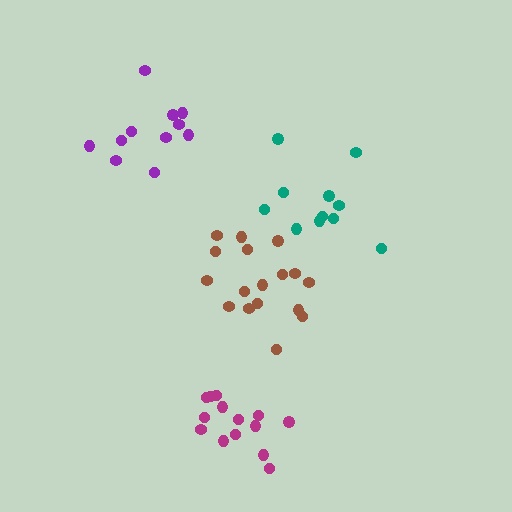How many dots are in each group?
Group 1: 17 dots, Group 2: 11 dots, Group 3: 11 dots, Group 4: 14 dots (53 total).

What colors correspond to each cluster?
The clusters are colored: brown, purple, teal, magenta.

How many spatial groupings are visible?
There are 4 spatial groupings.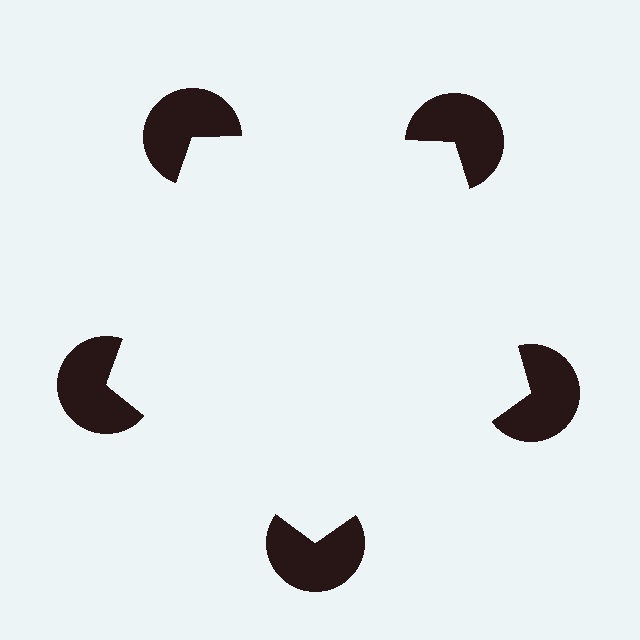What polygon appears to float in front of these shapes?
An illusory pentagon — its edges are inferred from the aligned wedge cuts in the pac-man discs, not physically drawn.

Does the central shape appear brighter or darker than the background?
It typically appears slightly brighter than the background, even though no actual brightness change is drawn.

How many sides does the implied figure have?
5 sides.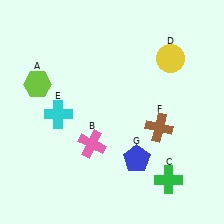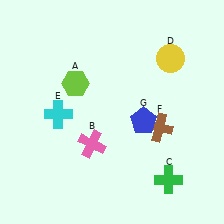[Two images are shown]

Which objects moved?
The objects that moved are: the lime hexagon (A), the blue pentagon (G).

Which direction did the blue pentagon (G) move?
The blue pentagon (G) moved up.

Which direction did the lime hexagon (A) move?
The lime hexagon (A) moved right.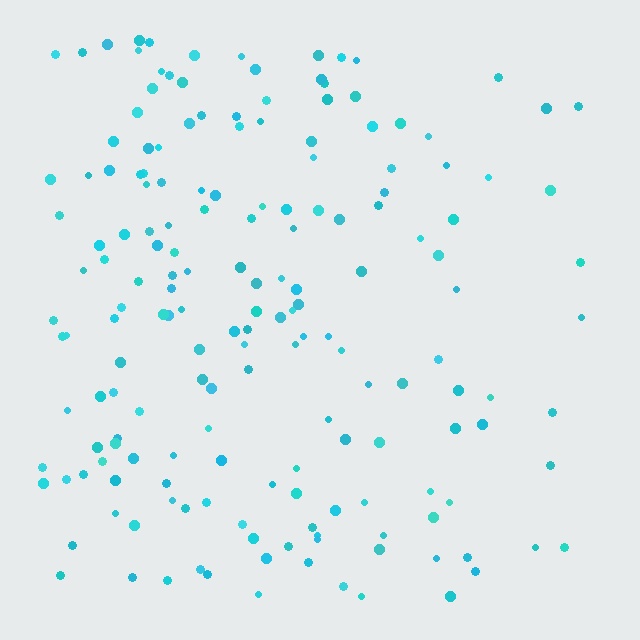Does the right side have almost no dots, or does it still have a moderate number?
Still a moderate number, just noticeably fewer than the left.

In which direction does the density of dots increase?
From right to left, with the left side densest.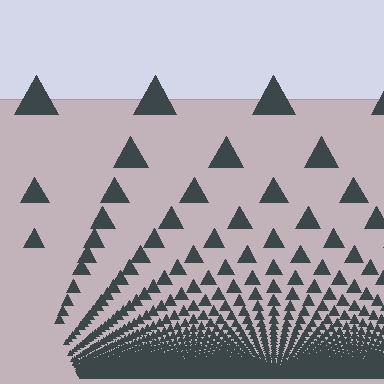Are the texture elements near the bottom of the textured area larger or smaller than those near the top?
Smaller. The gradient is inverted — elements near the bottom are smaller and denser.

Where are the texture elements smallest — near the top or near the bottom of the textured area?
Near the bottom.